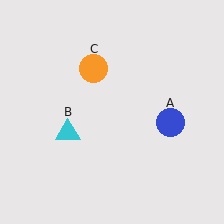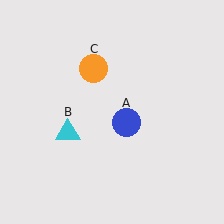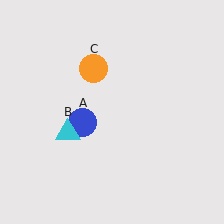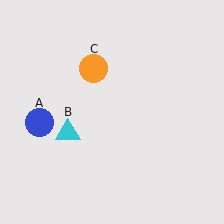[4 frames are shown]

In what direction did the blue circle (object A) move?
The blue circle (object A) moved left.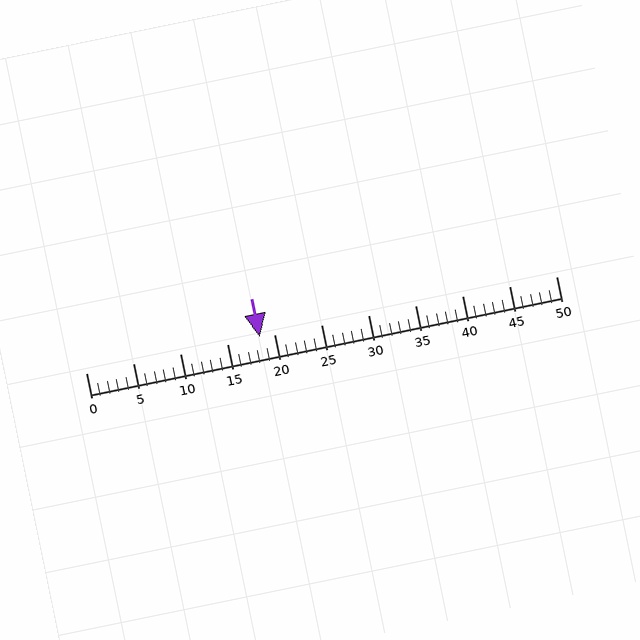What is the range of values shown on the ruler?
The ruler shows values from 0 to 50.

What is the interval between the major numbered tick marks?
The major tick marks are spaced 5 units apart.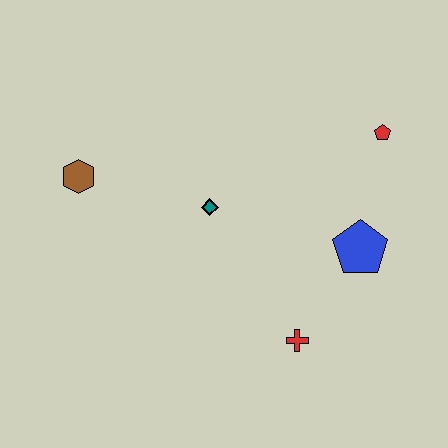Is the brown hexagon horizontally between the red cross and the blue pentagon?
No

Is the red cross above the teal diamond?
No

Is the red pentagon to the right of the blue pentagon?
Yes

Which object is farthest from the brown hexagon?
The red pentagon is farthest from the brown hexagon.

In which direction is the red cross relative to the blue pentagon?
The red cross is below the blue pentagon.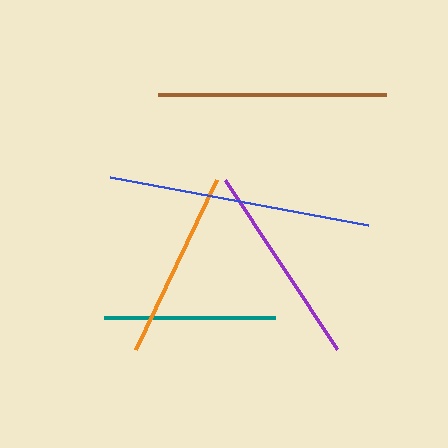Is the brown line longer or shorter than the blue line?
The blue line is longer than the brown line.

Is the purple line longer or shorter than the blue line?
The blue line is longer than the purple line.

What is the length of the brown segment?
The brown segment is approximately 228 pixels long.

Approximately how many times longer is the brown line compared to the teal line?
The brown line is approximately 1.3 times the length of the teal line.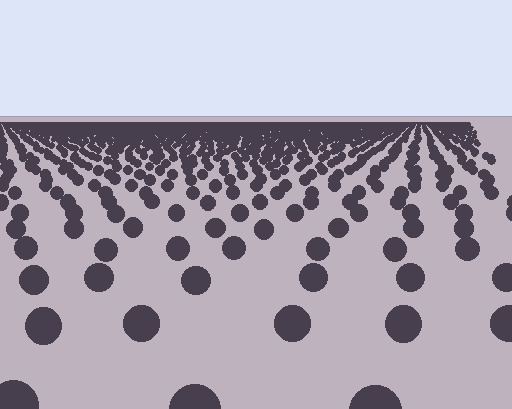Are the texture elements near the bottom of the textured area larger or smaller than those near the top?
Larger. Near the bottom, elements are closer to the viewer and appear at a bigger on-screen size.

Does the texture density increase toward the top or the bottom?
Density increases toward the top.